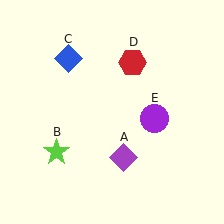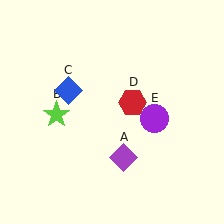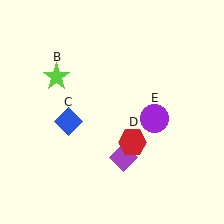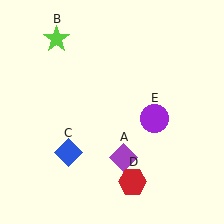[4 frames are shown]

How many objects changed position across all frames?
3 objects changed position: lime star (object B), blue diamond (object C), red hexagon (object D).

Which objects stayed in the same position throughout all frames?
Purple diamond (object A) and purple circle (object E) remained stationary.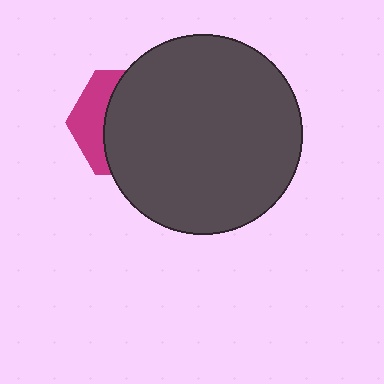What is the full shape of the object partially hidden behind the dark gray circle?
The partially hidden object is a magenta hexagon.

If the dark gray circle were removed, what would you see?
You would see the complete magenta hexagon.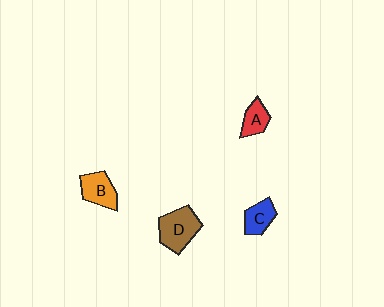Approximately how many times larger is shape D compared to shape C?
Approximately 1.6 times.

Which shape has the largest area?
Shape D (brown).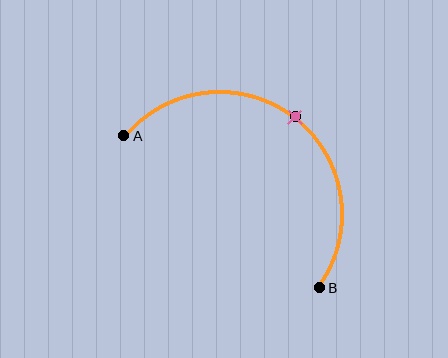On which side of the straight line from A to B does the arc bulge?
The arc bulges above and to the right of the straight line connecting A and B.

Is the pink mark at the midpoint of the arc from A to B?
Yes. The pink mark lies on the arc at equal arc-length from both A and B — it is the arc midpoint.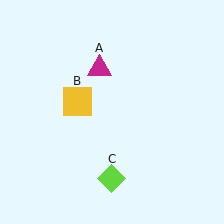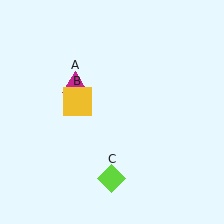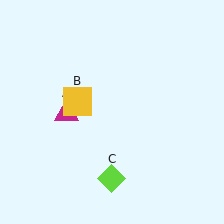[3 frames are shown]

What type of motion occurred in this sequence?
The magenta triangle (object A) rotated counterclockwise around the center of the scene.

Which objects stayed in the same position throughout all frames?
Yellow square (object B) and lime diamond (object C) remained stationary.